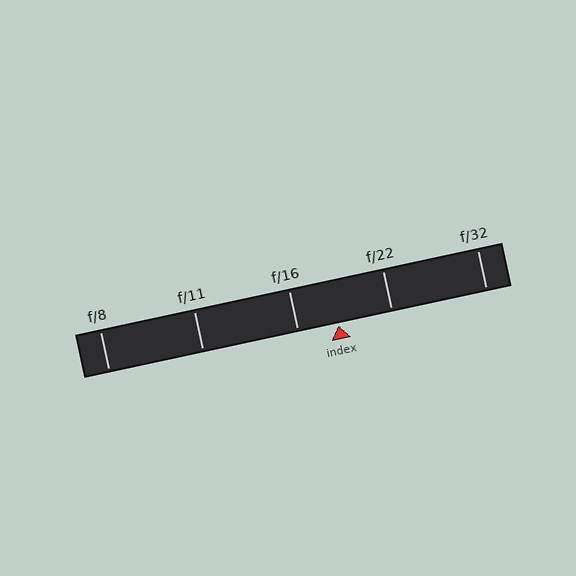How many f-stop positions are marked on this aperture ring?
There are 5 f-stop positions marked.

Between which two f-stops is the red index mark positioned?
The index mark is between f/16 and f/22.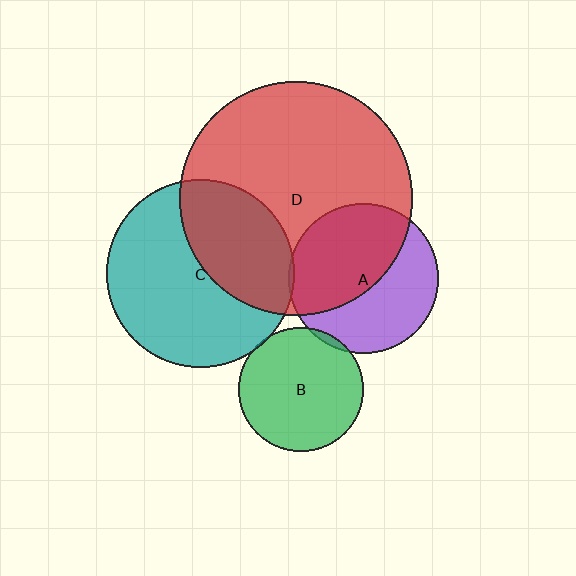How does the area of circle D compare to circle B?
Approximately 3.5 times.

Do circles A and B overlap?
Yes.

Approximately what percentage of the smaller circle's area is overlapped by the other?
Approximately 5%.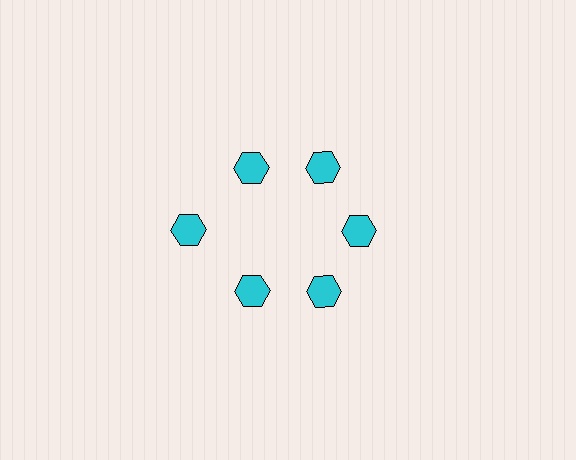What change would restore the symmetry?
The symmetry would be restored by moving it inward, back onto the ring so that all 6 hexagons sit at equal angles and equal distance from the center.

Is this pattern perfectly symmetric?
No. The 6 cyan hexagons are arranged in a ring, but one element near the 9 o'clock position is pushed outward from the center, breaking the 6-fold rotational symmetry.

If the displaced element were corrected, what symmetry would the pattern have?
It would have 6-fold rotational symmetry — the pattern would map onto itself every 60 degrees.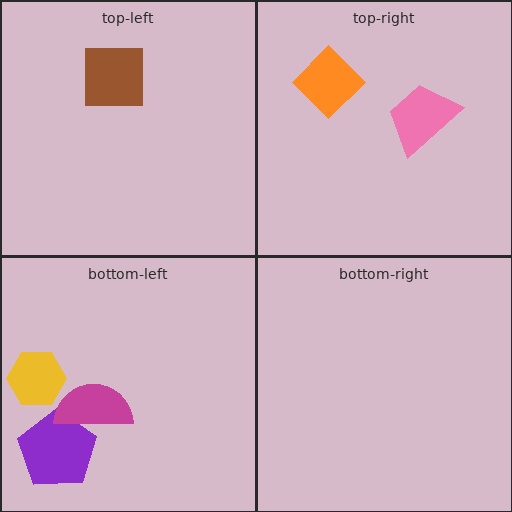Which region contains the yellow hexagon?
The bottom-left region.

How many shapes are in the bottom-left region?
3.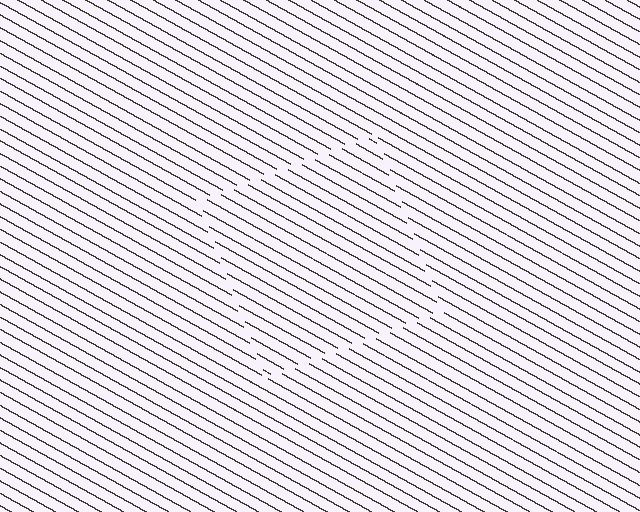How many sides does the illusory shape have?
4 sides — the line-ends trace a square.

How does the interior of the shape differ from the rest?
The interior of the shape contains the same grating, shifted by half a period — the contour is defined by the phase discontinuity where line-ends from the inner and outer gratings abut.